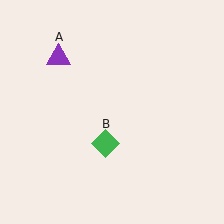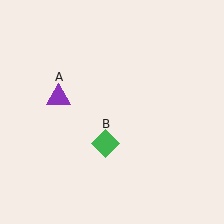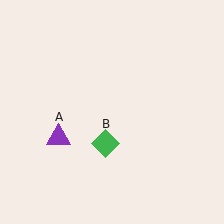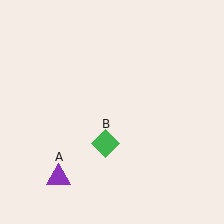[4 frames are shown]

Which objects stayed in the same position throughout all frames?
Green diamond (object B) remained stationary.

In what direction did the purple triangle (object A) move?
The purple triangle (object A) moved down.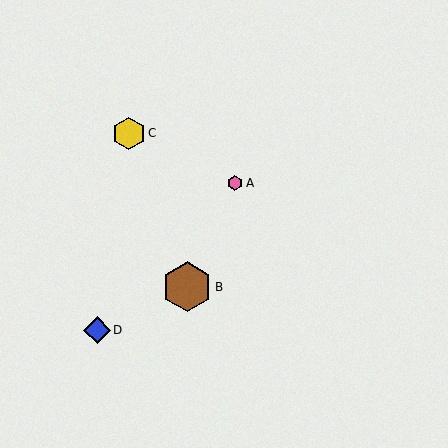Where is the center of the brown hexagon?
The center of the brown hexagon is at (187, 287).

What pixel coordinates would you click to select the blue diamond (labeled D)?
Click at (97, 330) to select the blue diamond D.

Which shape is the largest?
The brown hexagon (labeled B) is the largest.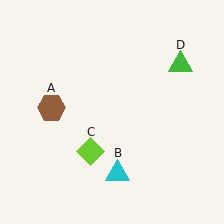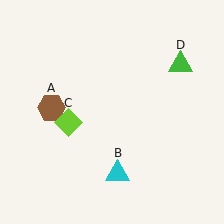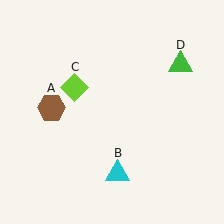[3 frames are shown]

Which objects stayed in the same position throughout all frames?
Brown hexagon (object A) and cyan triangle (object B) and green triangle (object D) remained stationary.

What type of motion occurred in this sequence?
The lime diamond (object C) rotated clockwise around the center of the scene.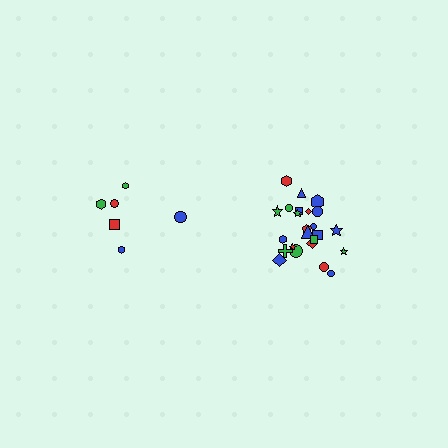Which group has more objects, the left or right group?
The right group.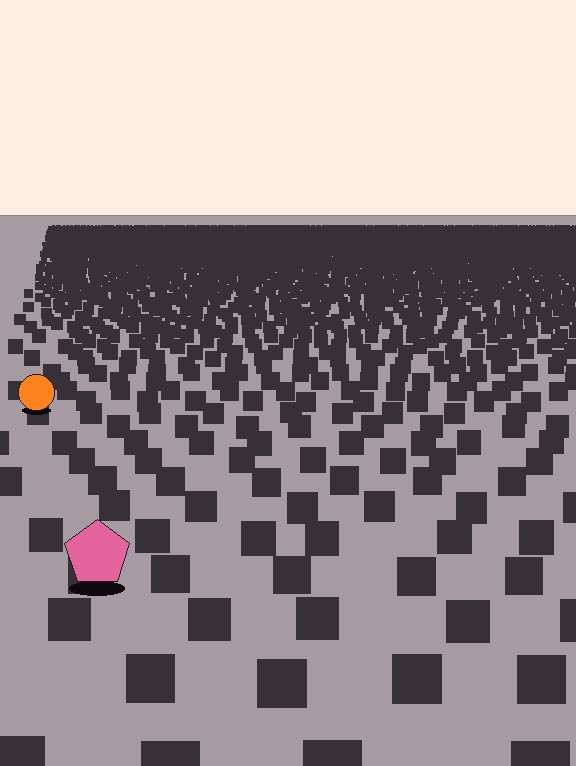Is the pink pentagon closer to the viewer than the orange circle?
Yes. The pink pentagon is closer — you can tell from the texture gradient: the ground texture is coarser near it.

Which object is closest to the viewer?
The pink pentagon is closest. The texture marks near it are larger and more spread out.